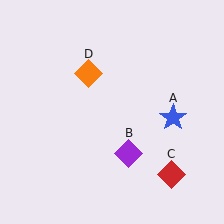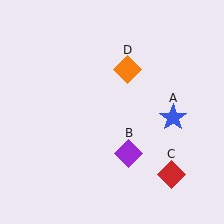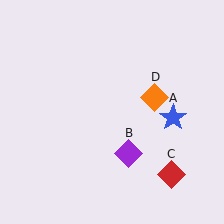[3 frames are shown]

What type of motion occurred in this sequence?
The orange diamond (object D) rotated clockwise around the center of the scene.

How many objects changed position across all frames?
1 object changed position: orange diamond (object D).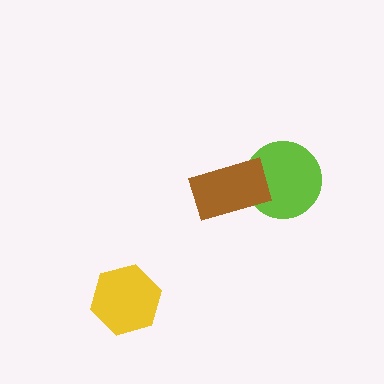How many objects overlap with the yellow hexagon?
0 objects overlap with the yellow hexagon.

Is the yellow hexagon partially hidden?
No, no other shape covers it.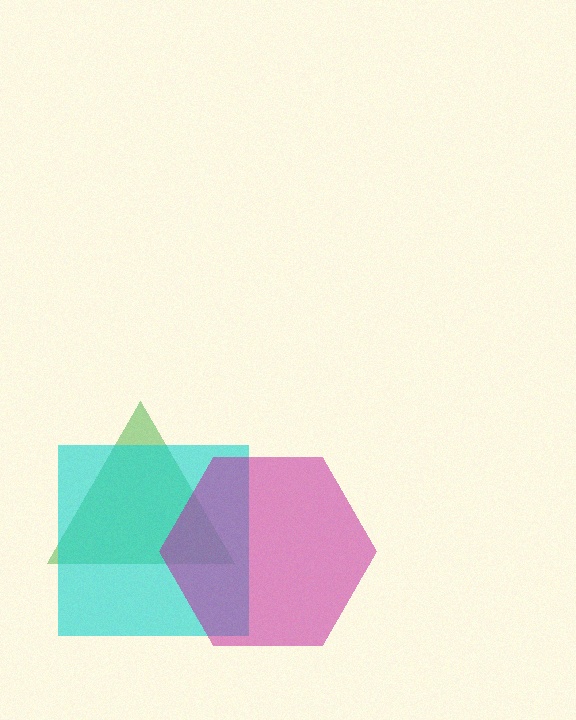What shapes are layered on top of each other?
The layered shapes are: a green triangle, a cyan square, a magenta hexagon.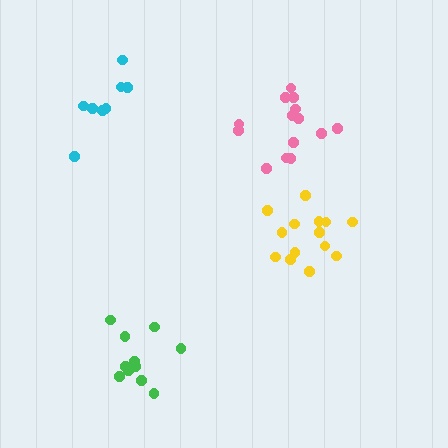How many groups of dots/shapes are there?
There are 4 groups.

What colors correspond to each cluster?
The clusters are colored: cyan, pink, yellow, green.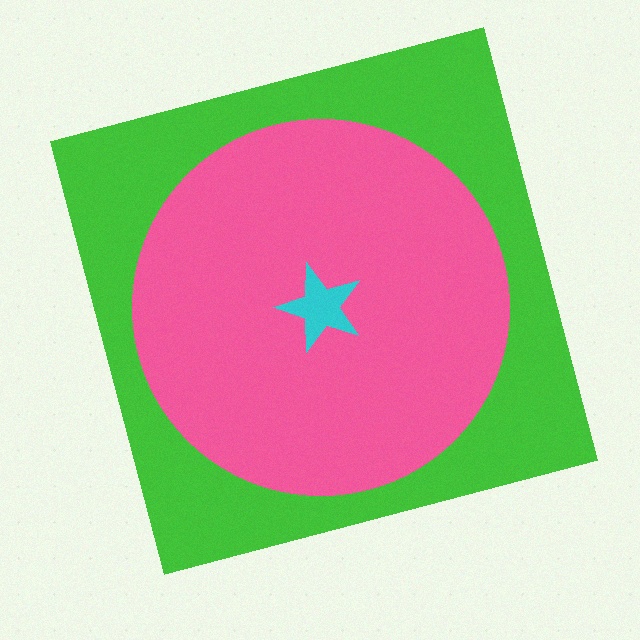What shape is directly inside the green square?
The pink circle.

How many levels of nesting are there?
3.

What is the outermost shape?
The green square.